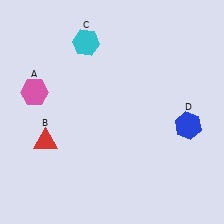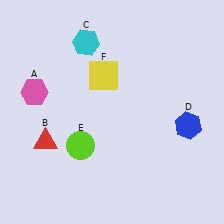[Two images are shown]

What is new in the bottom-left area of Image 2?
A lime circle (E) was added in the bottom-left area of Image 2.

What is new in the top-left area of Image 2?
A yellow square (F) was added in the top-left area of Image 2.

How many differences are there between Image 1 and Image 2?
There are 2 differences between the two images.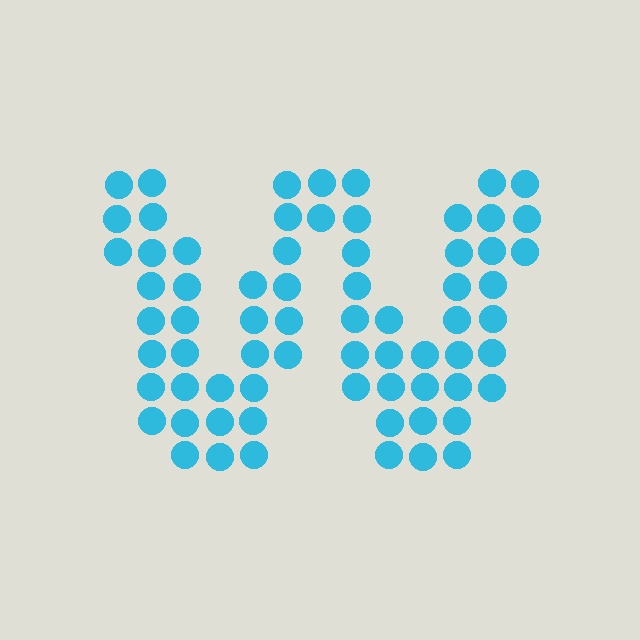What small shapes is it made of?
It is made of small circles.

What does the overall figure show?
The overall figure shows the letter W.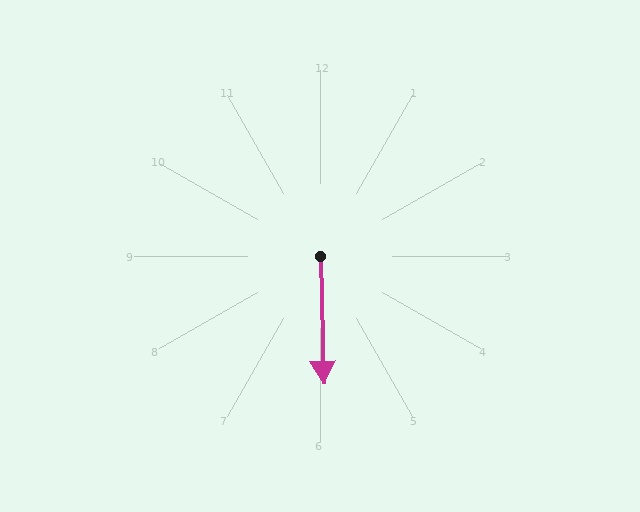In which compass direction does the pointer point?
South.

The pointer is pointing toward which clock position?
Roughly 6 o'clock.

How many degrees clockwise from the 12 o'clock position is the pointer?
Approximately 179 degrees.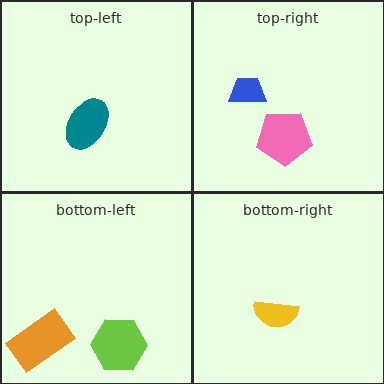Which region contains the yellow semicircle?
The bottom-right region.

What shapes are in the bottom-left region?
The lime hexagon, the orange rectangle.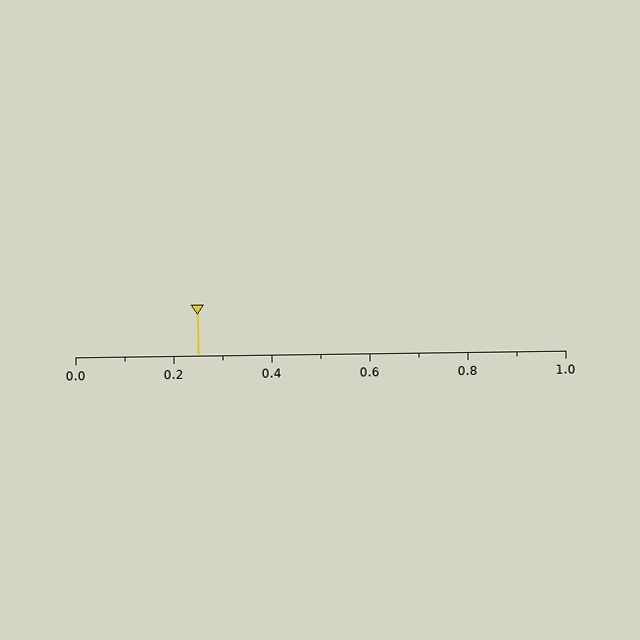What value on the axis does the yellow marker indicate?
The marker indicates approximately 0.25.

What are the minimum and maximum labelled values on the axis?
The axis runs from 0.0 to 1.0.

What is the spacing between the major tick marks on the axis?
The major ticks are spaced 0.2 apart.